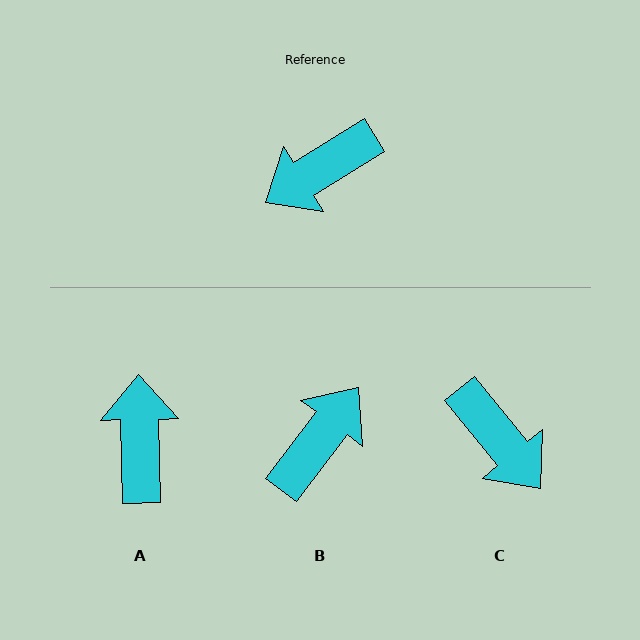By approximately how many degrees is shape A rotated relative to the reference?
Approximately 120 degrees clockwise.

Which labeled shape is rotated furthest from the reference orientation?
B, about 158 degrees away.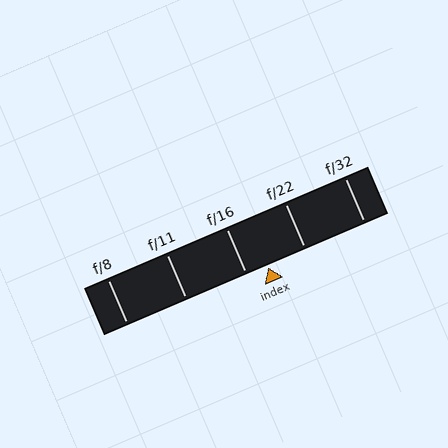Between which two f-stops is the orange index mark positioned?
The index mark is between f/16 and f/22.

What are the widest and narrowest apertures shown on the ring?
The widest aperture shown is f/8 and the narrowest is f/32.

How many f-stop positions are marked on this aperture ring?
There are 5 f-stop positions marked.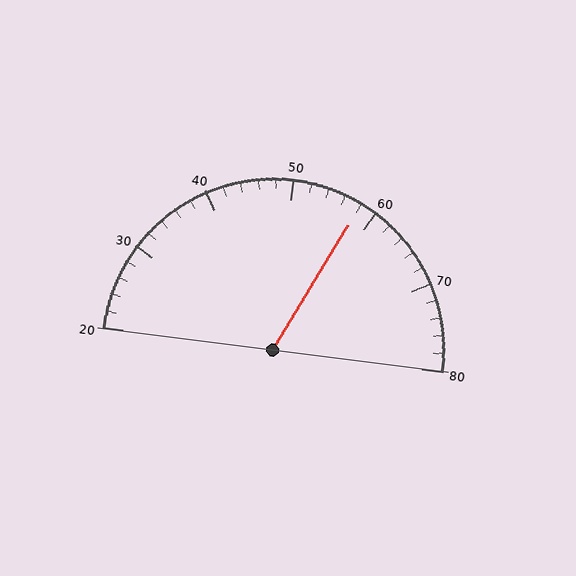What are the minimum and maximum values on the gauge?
The gauge ranges from 20 to 80.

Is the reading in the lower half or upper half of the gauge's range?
The reading is in the upper half of the range (20 to 80).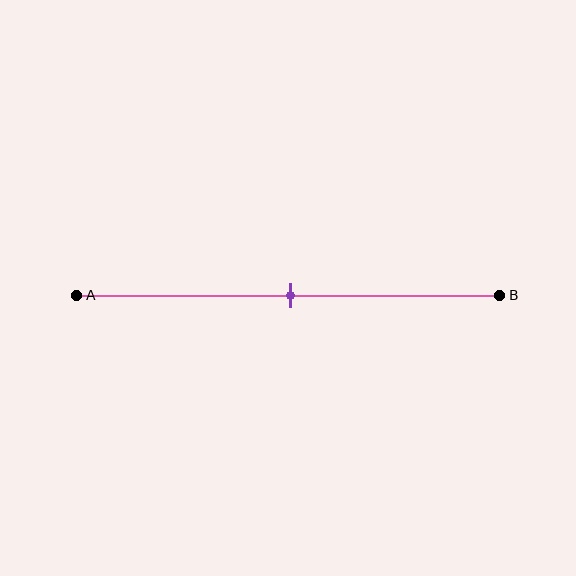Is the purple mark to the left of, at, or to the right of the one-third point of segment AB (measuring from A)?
The purple mark is to the right of the one-third point of segment AB.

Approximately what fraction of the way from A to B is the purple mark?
The purple mark is approximately 50% of the way from A to B.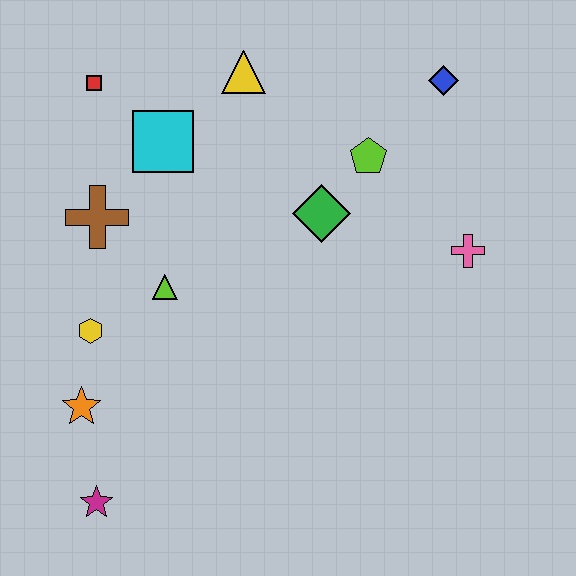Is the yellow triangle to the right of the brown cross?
Yes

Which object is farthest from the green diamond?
The magenta star is farthest from the green diamond.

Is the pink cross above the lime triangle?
Yes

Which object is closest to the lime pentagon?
The green diamond is closest to the lime pentagon.